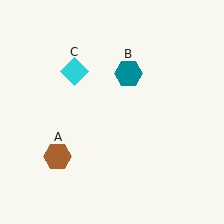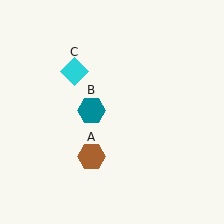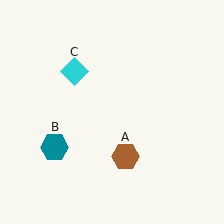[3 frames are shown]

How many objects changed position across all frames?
2 objects changed position: brown hexagon (object A), teal hexagon (object B).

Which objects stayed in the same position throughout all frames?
Cyan diamond (object C) remained stationary.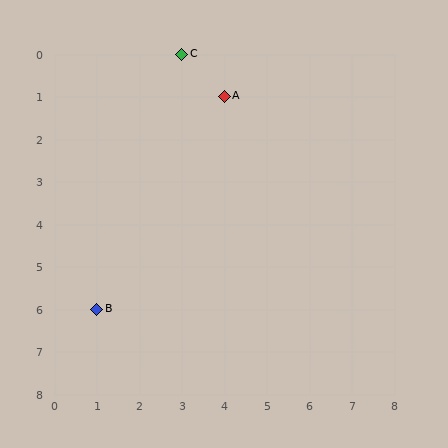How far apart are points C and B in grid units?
Points C and B are 2 columns and 6 rows apart (about 6.3 grid units diagonally).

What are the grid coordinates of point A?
Point A is at grid coordinates (4, 1).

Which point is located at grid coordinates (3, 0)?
Point C is at (3, 0).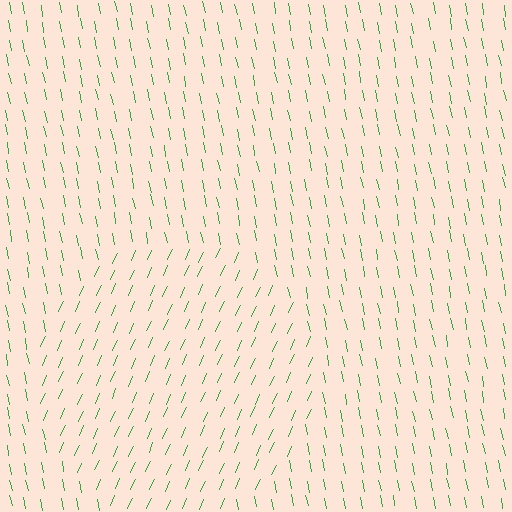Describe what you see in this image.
The image is filled with small green line segments. A circle region in the image has lines oriented differently from the surrounding lines, creating a visible texture boundary.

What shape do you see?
I see a circle.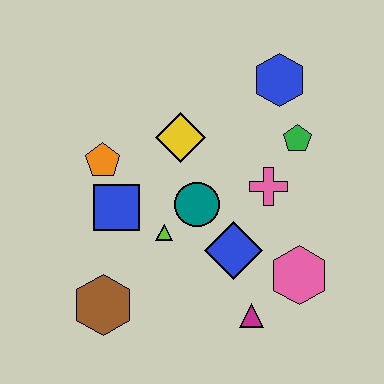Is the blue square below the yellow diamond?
Yes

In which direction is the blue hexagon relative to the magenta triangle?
The blue hexagon is above the magenta triangle.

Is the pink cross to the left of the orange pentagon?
No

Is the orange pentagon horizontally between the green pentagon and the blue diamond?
No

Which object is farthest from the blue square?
The blue hexagon is farthest from the blue square.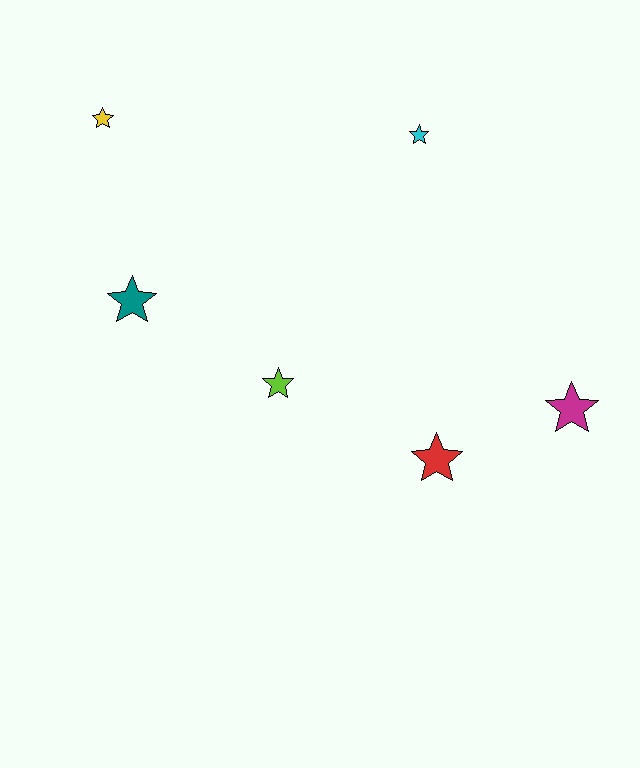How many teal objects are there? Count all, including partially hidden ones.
There is 1 teal object.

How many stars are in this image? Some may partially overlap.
There are 6 stars.